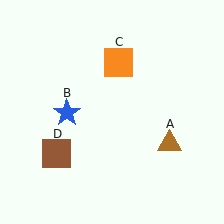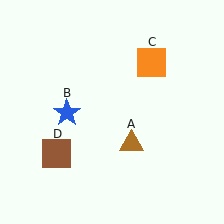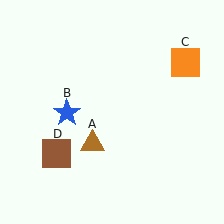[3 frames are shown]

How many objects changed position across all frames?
2 objects changed position: brown triangle (object A), orange square (object C).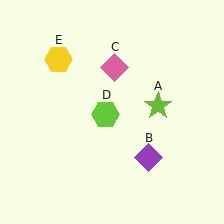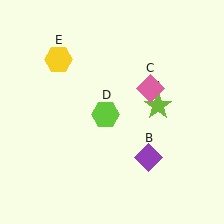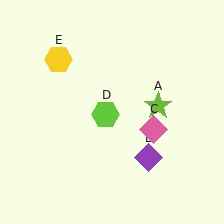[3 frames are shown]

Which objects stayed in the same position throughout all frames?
Lime star (object A) and purple diamond (object B) and lime hexagon (object D) and yellow hexagon (object E) remained stationary.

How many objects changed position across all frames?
1 object changed position: pink diamond (object C).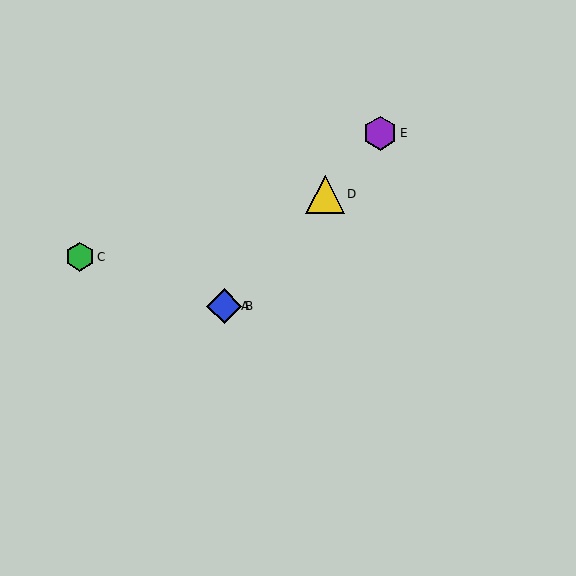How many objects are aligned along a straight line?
4 objects (A, B, D, E) are aligned along a straight line.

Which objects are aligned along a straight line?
Objects A, B, D, E are aligned along a straight line.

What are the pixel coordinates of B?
Object B is at (224, 306).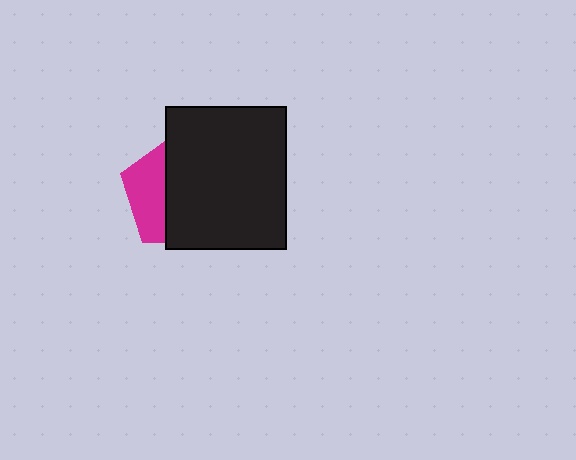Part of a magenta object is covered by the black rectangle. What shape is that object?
It is a pentagon.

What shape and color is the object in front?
The object in front is a black rectangle.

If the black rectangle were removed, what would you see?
You would see the complete magenta pentagon.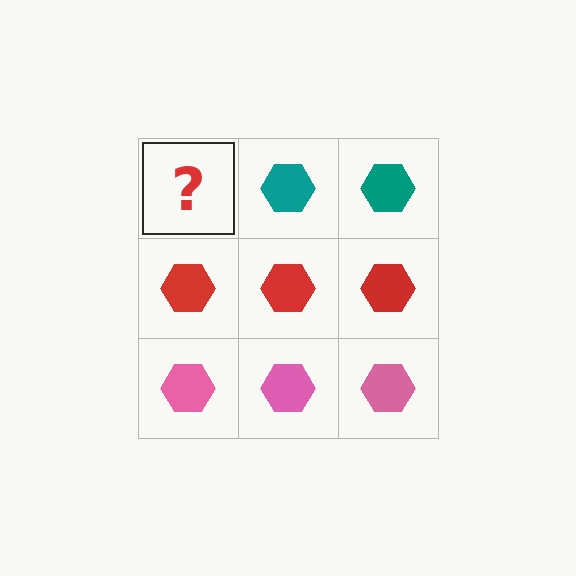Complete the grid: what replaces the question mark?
The question mark should be replaced with a teal hexagon.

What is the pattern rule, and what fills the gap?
The rule is that each row has a consistent color. The gap should be filled with a teal hexagon.